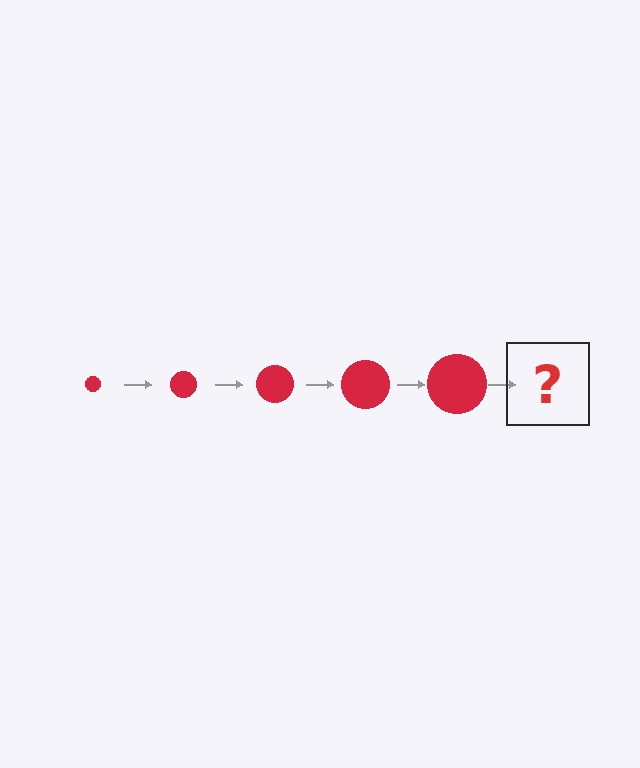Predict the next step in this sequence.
The next step is a red circle, larger than the previous one.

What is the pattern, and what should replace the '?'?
The pattern is that the circle gets progressively larger each step. The '?' should be a red circle, larger than the previous one.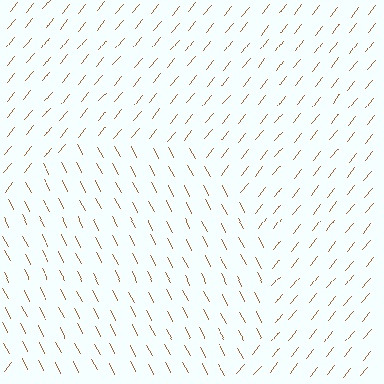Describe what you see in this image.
The image is filled with small brown line segments. A circle region in the image has lines oriented differently from the surrounding lines, creating a visible texture boundary.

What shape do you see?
I see a circle.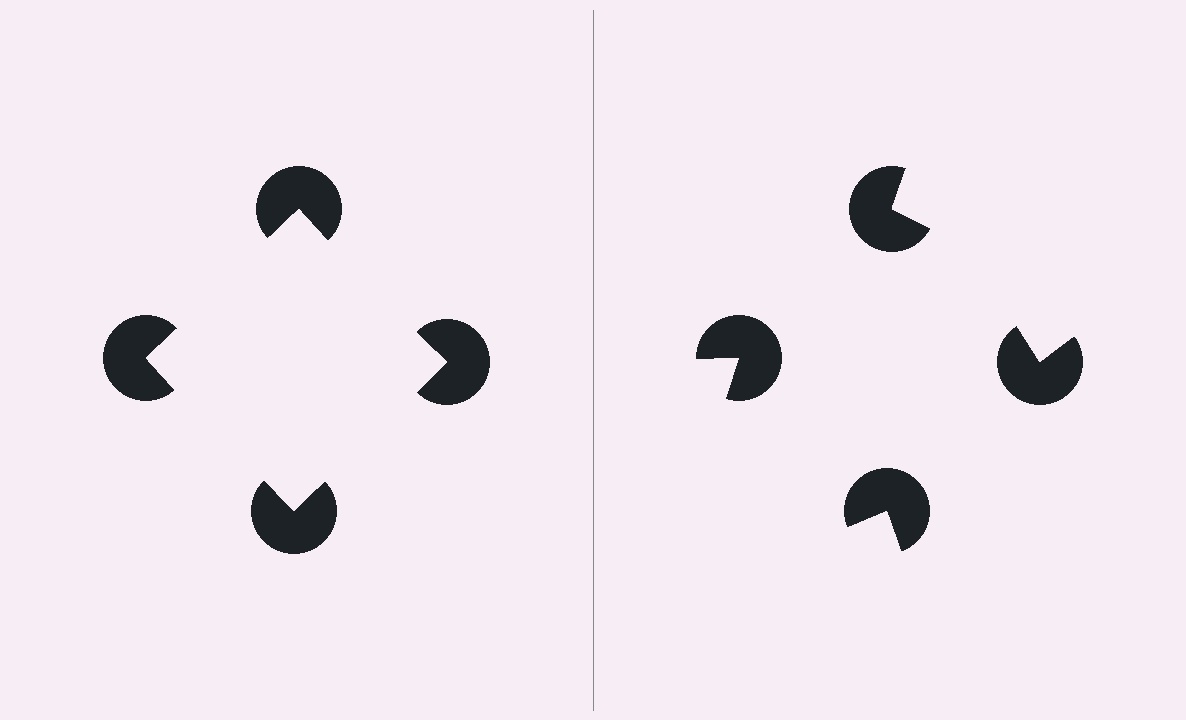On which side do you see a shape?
An illusory square appears on the left side. On the right side the wedge cuts are rotated, so no coherent shape forms.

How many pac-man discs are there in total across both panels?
8 — 4 on each side.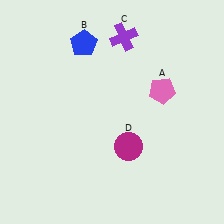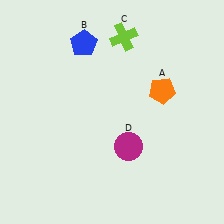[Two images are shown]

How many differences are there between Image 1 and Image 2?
There are 2 differences between the two images.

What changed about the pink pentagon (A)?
In Image 1, A is pink. In Image 2, it changed to orange.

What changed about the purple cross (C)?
In Image 1, C is purple. In Image 2, it changed to lime.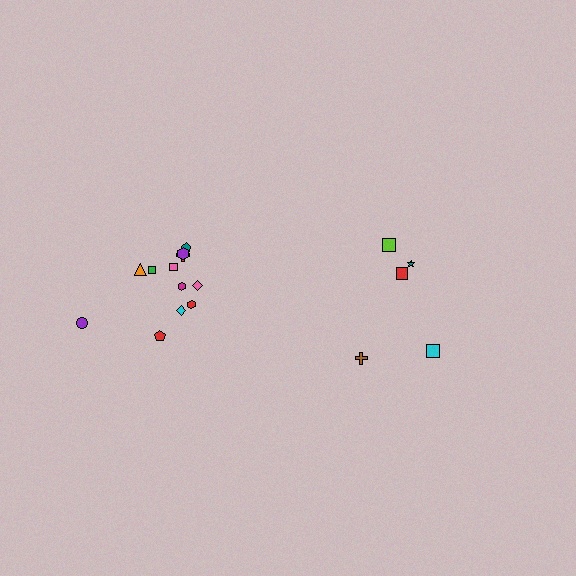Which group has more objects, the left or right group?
The left group.